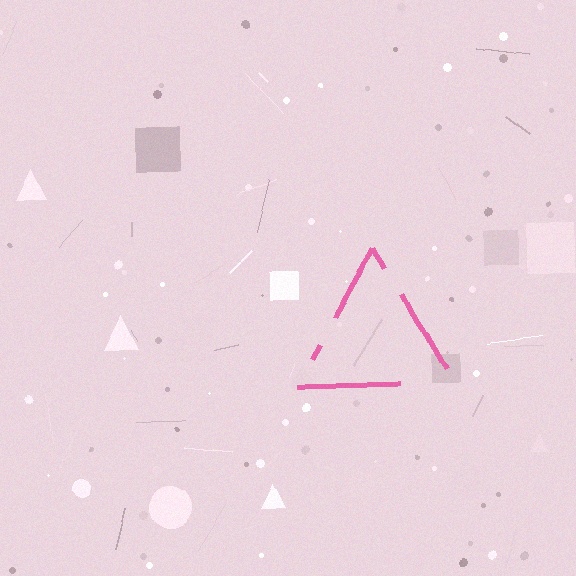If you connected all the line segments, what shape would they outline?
They would outline a triangle.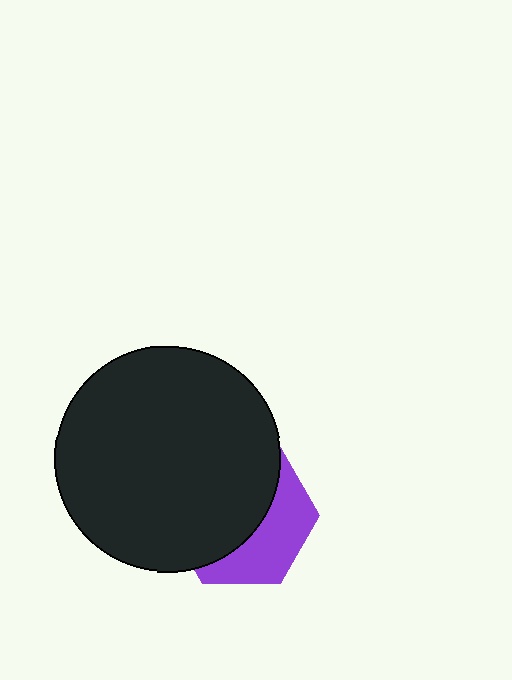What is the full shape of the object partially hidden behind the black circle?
The partially hidden object is a purple hexagon.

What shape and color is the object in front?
The object in front is a black circle.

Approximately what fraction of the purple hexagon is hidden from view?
Roughly 61% of the purple hexagon is hidden behind the black circle.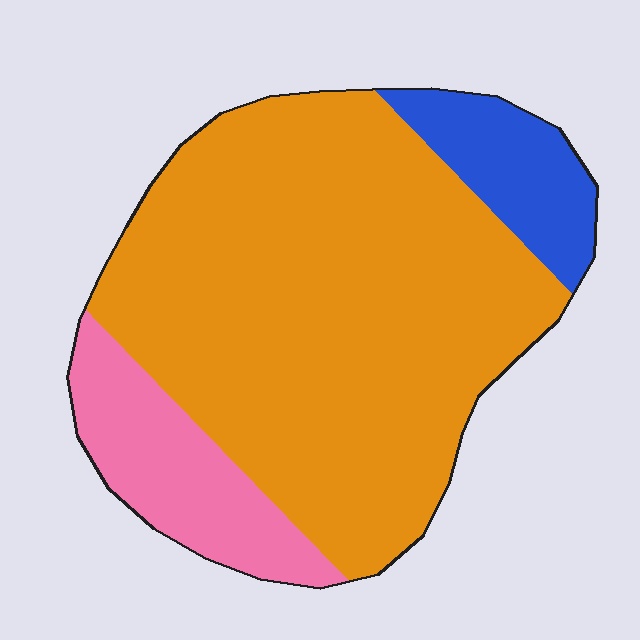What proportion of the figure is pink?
Pink takes up less than a quarter of the figure.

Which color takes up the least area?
Blue, at roughly 10%.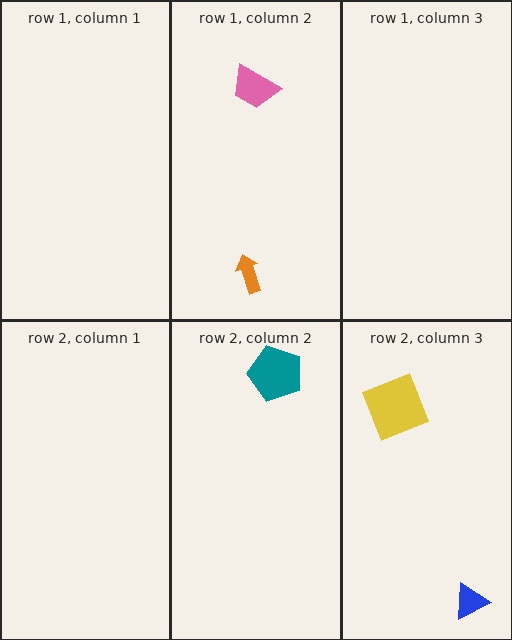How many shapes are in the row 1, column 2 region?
2.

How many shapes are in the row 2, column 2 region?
1.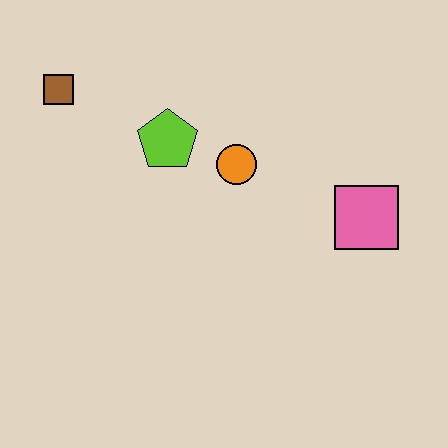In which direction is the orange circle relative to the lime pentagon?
The orange circle is to the right of the lime pentagon.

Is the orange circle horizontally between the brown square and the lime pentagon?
No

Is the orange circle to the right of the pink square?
No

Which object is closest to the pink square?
The orange circle is closest to the pink square.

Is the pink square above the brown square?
No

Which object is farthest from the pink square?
The brown square is farthest from the pink square.